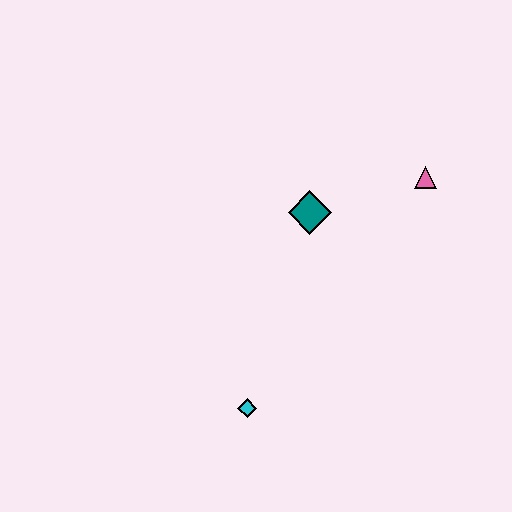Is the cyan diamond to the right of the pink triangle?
No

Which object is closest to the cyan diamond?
The teal diamond is closest to the cyan diamond.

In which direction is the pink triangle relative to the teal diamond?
The pink triangle is to the right of the teal diamond.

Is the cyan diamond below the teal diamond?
Yes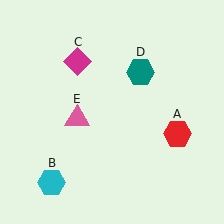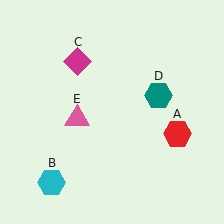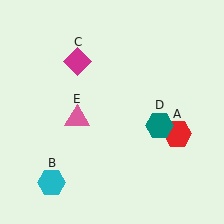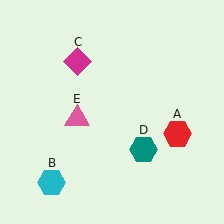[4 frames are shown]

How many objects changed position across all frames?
1 object changed position: teal hexagon (object D).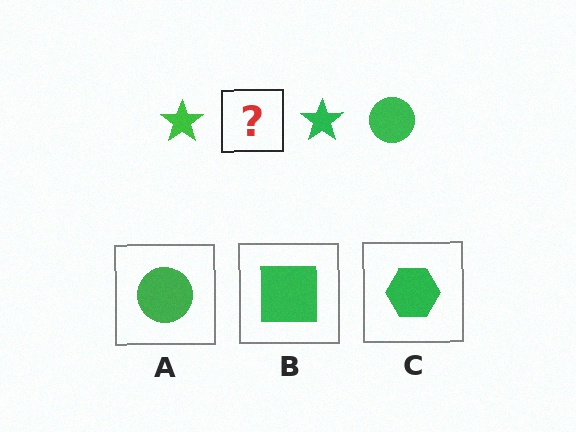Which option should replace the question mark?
Option A.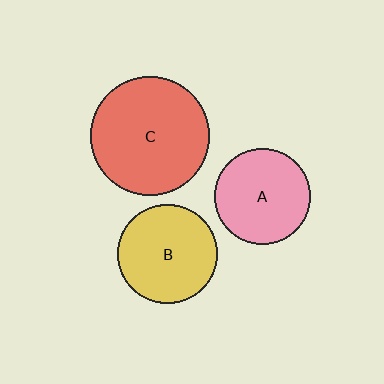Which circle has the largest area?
Circle C (red).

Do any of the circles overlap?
No, none of the circles overlap.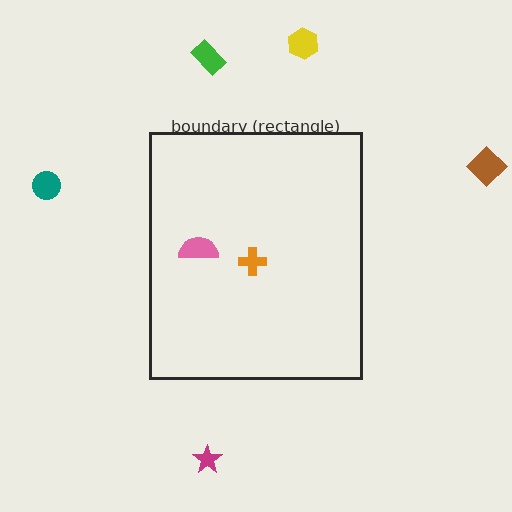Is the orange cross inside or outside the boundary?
Inside.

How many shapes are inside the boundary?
2 inside, 5 outside.